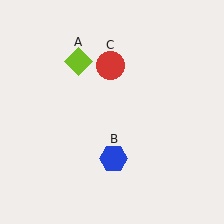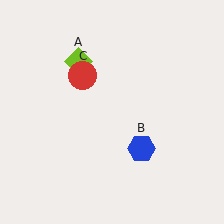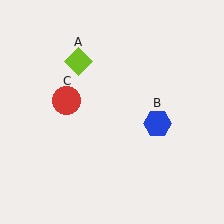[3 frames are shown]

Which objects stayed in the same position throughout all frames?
Lime diamond (object A) remained stationary.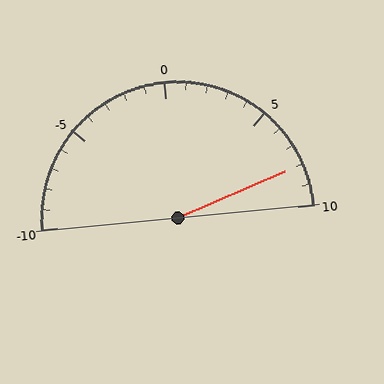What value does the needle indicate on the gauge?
The needle indicates approximately 8.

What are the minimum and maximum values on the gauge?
The gauge ranges from -10 to 10.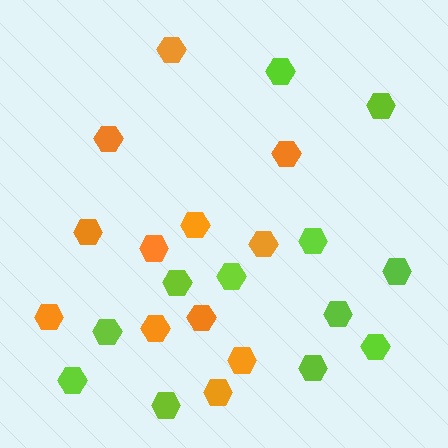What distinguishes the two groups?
There are 2 groups: one group of lime hexagons (12) and one group of orange hexagons (12).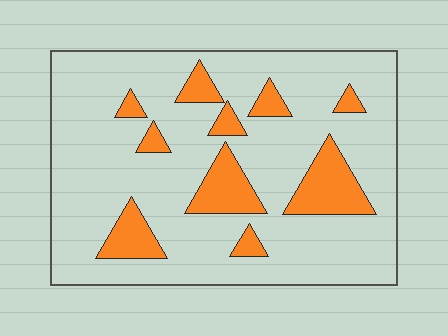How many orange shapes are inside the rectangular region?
10.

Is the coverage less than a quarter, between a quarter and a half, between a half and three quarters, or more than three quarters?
Less than a quarter.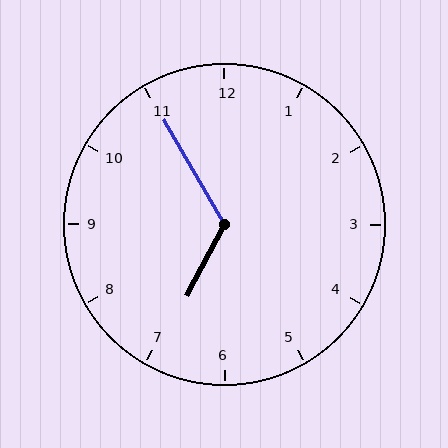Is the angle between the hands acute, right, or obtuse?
It is obtuse.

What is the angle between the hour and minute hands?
Approximately 122 degrees.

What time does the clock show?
6:55.